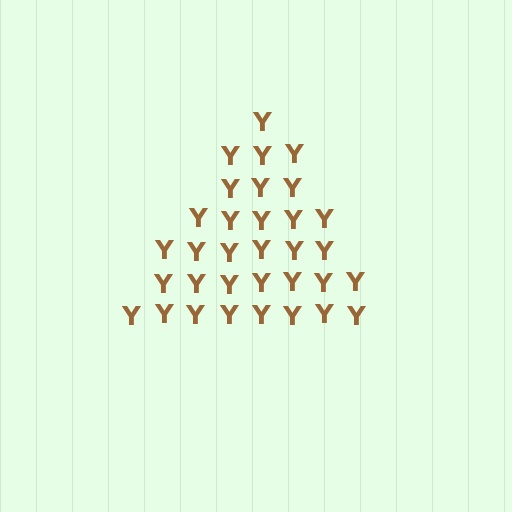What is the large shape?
The large shape is a triangle.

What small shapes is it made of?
It is made of small letter Y's.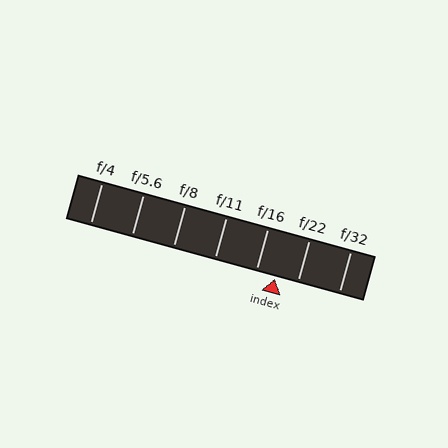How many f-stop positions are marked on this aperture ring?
There are 7 f-stop positions marked.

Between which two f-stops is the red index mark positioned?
The index mark is between f/16 and f/22.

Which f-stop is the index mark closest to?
The index mark is closest to f/16.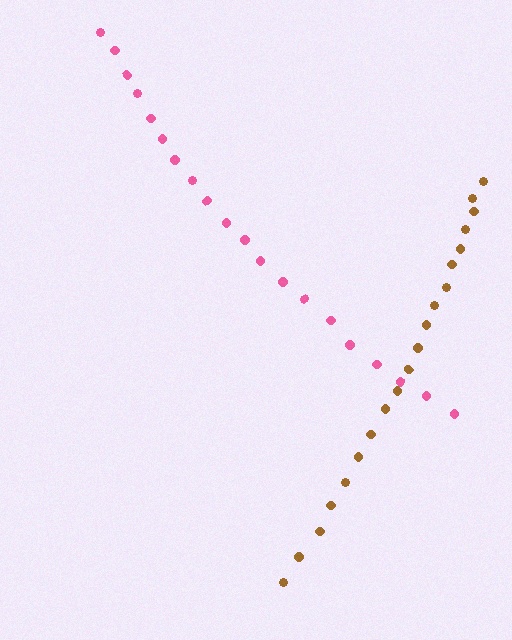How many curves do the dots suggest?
There are 2 distinct paths.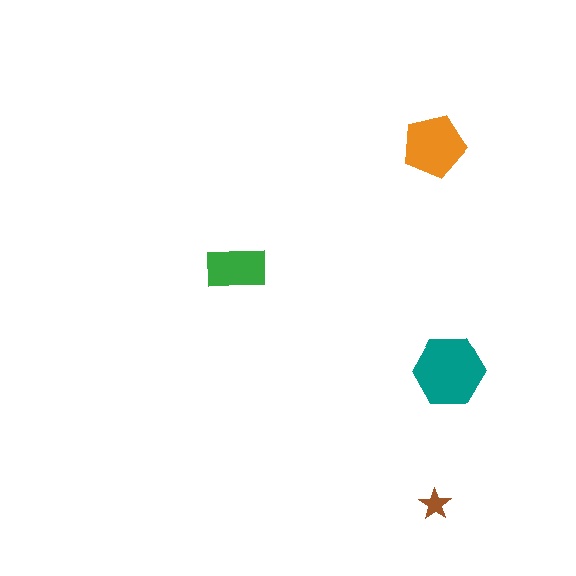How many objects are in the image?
There are 4 objects in the image.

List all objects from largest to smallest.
The teal hexagon, the orange pentagon, the green rectangle, the brown star.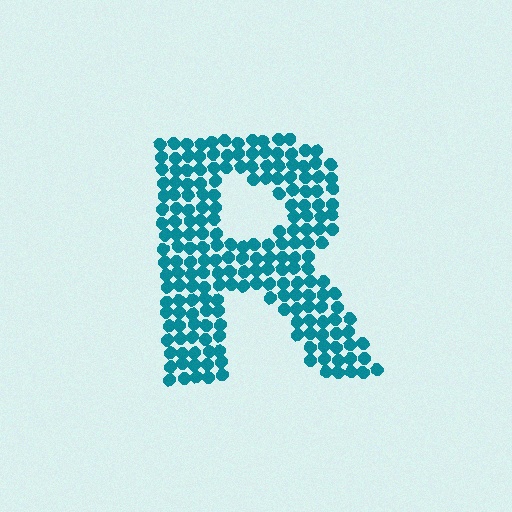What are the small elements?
The small elements are circles.